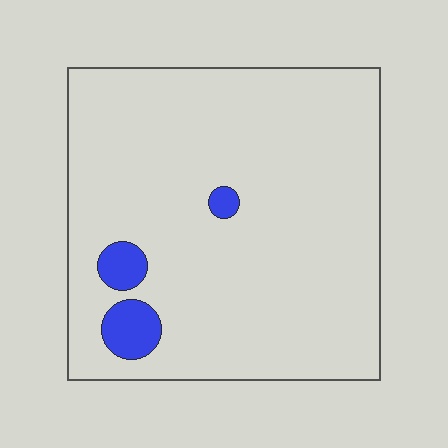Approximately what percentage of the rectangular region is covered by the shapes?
Approximately 5%.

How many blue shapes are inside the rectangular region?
3.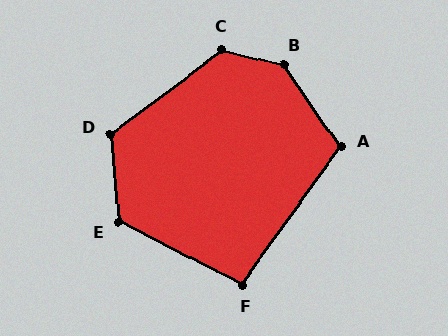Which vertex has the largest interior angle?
B, at approximately 140 degrees.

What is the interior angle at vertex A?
Approximately 110 degrees (obtuse).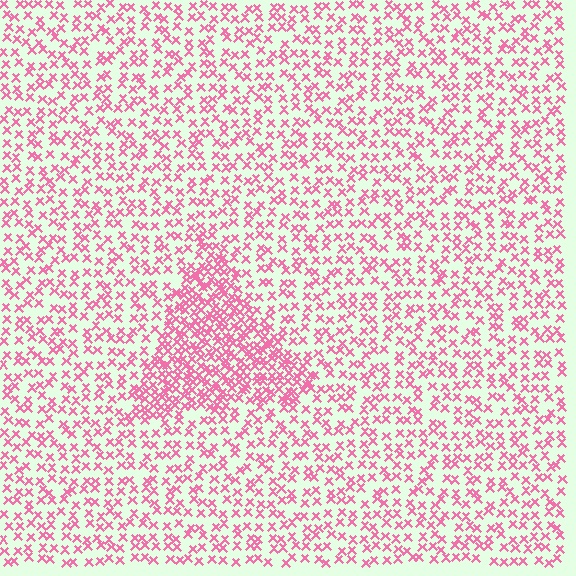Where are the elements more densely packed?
The elements are more densely packed inside the triangle boundary.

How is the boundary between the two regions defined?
The boundary is defined by a change in element density (approximately 2.1x ratio). All elements are the same color, size, and shape.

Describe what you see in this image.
The image contains small pink elements arranged at two different densities. A triangle-shaped region is visible where the elements are more densely packed than the surrounding area.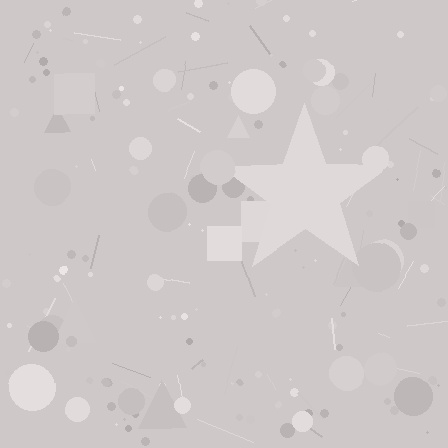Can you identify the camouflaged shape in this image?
The camouflaged shape is a star.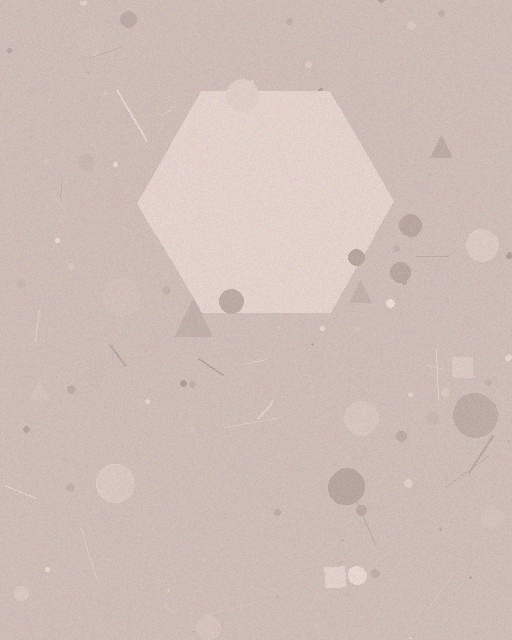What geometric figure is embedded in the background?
A hexagon is embedded in the background.